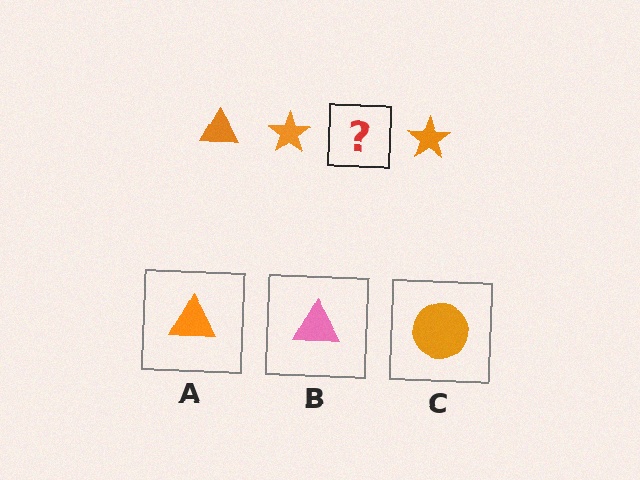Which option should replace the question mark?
Option A.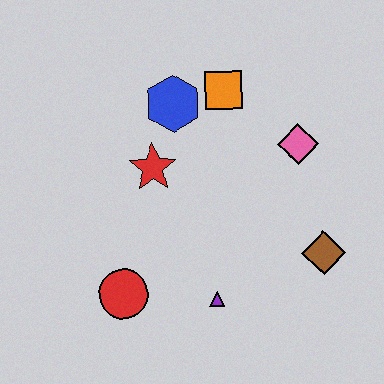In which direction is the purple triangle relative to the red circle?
The purple triangle is to the right of the red circle.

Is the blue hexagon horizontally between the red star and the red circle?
No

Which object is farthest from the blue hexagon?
The brown diamond is farthest from the blue hexagon.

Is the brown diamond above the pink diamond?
No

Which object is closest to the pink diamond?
The orange square is closest to the pink diamond.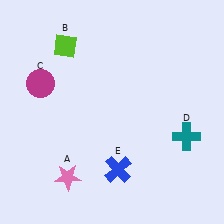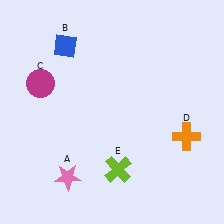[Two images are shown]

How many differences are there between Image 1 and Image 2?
There are 3 differences between the two images.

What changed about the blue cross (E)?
In Image 1, E is blue. In Image 2, it changed to lime.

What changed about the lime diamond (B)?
In Image 1, B is lime. In Image 2, it changed to blue.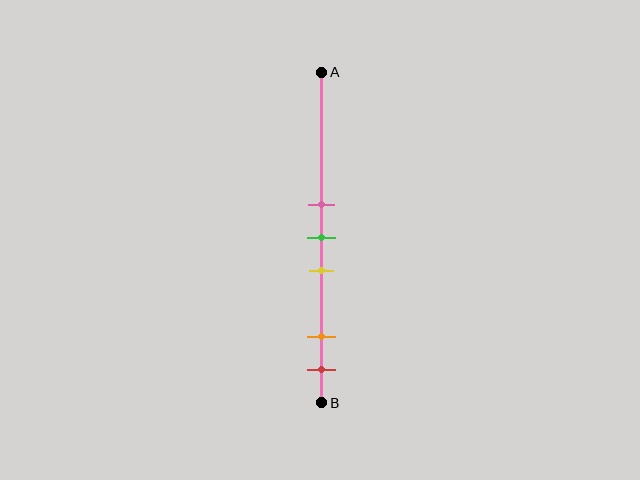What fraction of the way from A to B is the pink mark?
The pink mark is approximately 40% (0.4) of the way from A to B.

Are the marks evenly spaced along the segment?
No, the marks are not evenly spaced.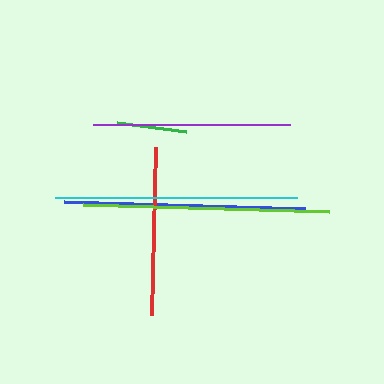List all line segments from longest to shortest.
From longest to shortest: lime, cyan, blue, purple, red, green.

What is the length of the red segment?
The red segment is approximately 168 pixels long.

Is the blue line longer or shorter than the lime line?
The lime line is longer than the blue line.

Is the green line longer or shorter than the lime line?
The lime line is longer than the green line.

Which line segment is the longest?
The lime line is the longest at approximately 246 pixels.